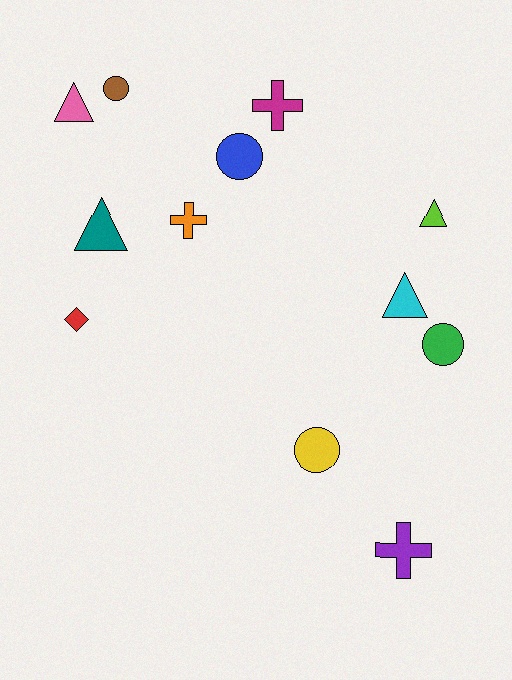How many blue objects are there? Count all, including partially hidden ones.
There is 1 blue object.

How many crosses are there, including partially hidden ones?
There are 3 crosses.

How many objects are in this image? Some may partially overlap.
There are 12 objects.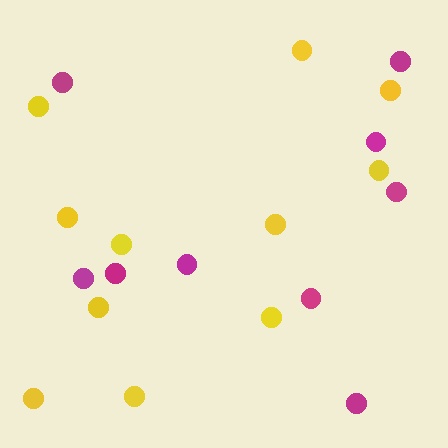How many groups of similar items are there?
There are 2 groups: one group of yellow circles (11) and one group of magenta circles (9).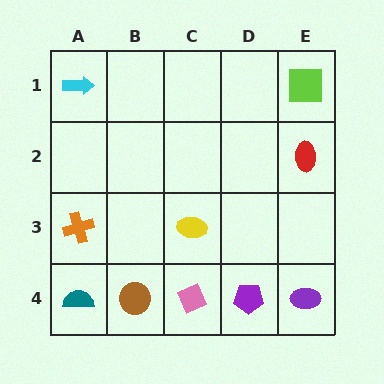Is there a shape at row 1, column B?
No, that cell is empty.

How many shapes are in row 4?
5 shapes.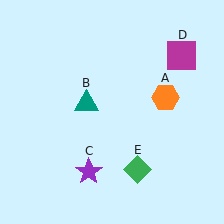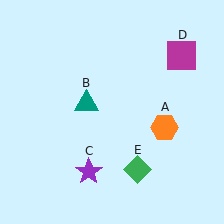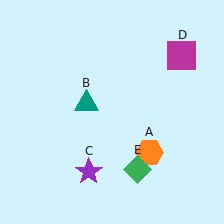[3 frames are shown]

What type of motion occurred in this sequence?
The orange hexagon (object A) rotated clockwise around the center of the scene.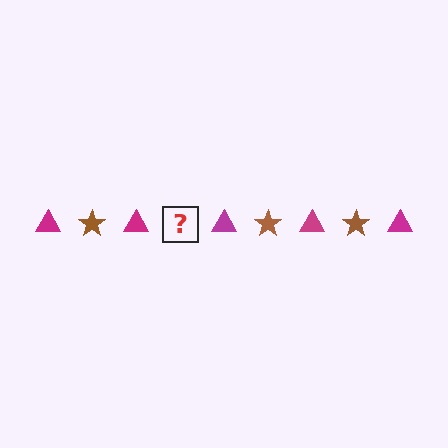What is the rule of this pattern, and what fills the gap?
The rule is that the pattern alternates between magenta triangle and brown star. The gap should be filled with a brown star.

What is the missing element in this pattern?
The missing element is a brown star.